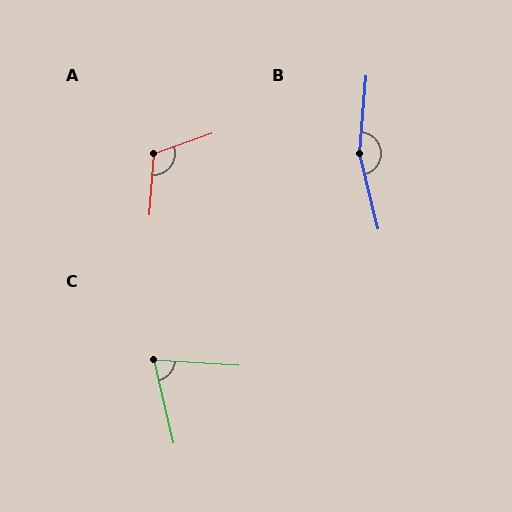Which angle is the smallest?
C, at approximately 73 degrees.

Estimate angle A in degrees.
Approximately 114 degrees.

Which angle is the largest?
B, at approximately 162 degrees.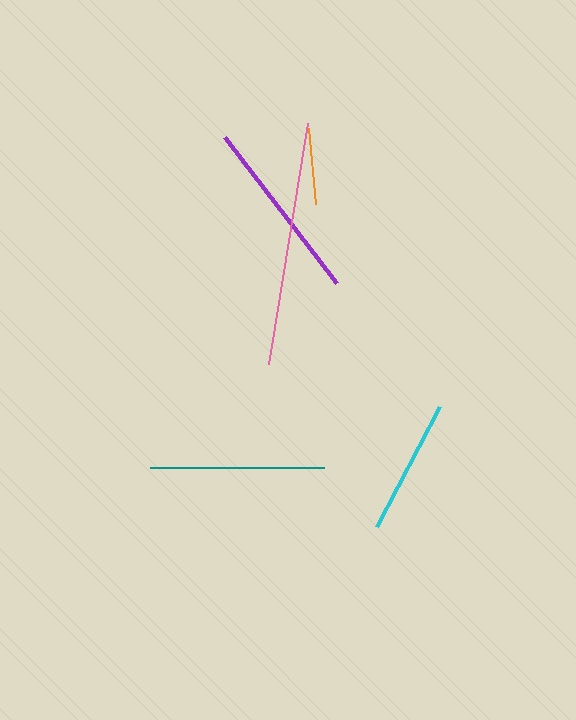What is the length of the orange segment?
The orange segment is approximately 77 pixels long.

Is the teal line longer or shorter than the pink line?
The pink line is longer than the teal line.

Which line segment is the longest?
The pink line is the longest at approximately 245 pixels.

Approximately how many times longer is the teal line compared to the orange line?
The teal line is approximately 2.3 times the length of the orange line.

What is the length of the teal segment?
The teal segment is approximately 174 pixels long.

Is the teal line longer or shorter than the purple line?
The purple line is longer than the teal line.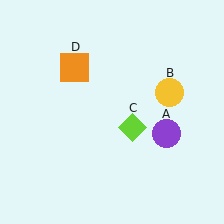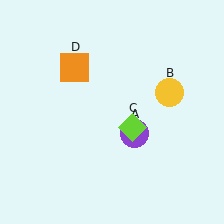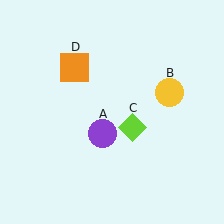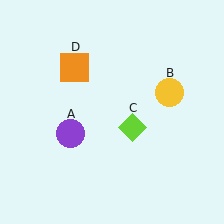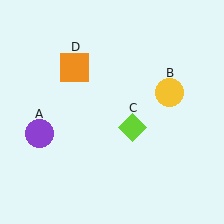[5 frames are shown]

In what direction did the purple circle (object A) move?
The purple circle (object A) moved left.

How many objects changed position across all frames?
1 object changed position: purple circle (object A).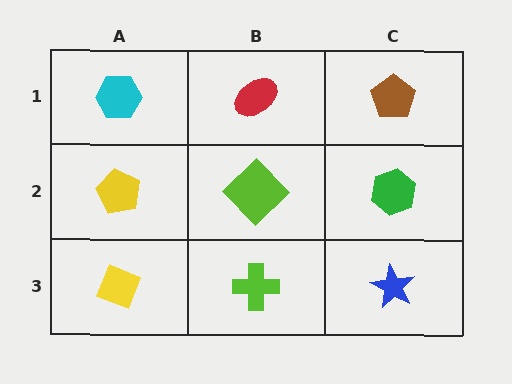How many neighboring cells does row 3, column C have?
2.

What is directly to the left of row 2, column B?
A yellow pentagon.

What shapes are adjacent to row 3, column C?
A green hexagon (row 2, column C), a lime cross (row 3, column B).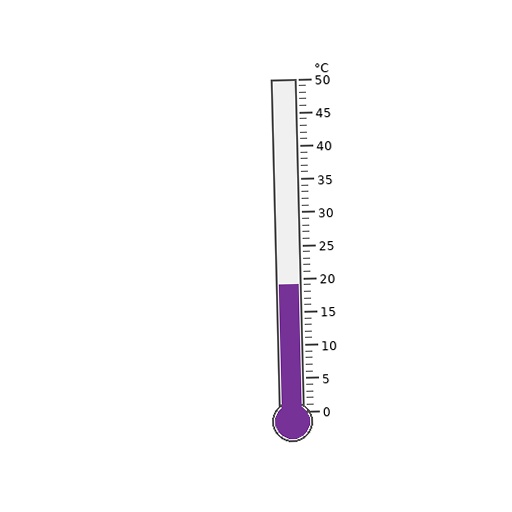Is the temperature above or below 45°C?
The temperature is below 45°C.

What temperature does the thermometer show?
The thermometer shows approximately 19°C.